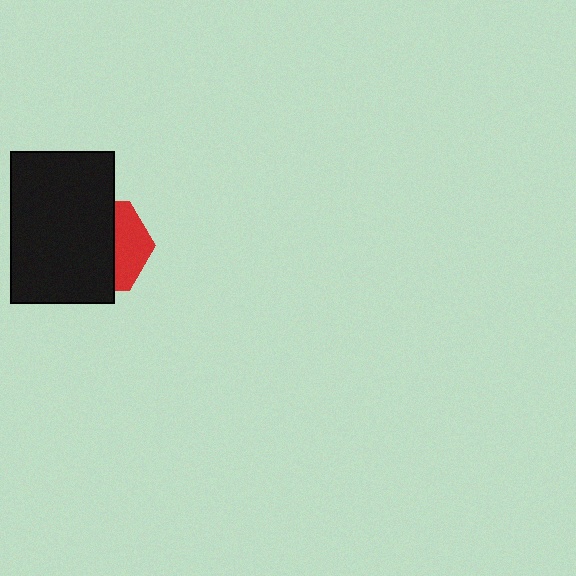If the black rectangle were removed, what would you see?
You would see the complete red hexagon.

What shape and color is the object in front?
The object in front is a black rectangle.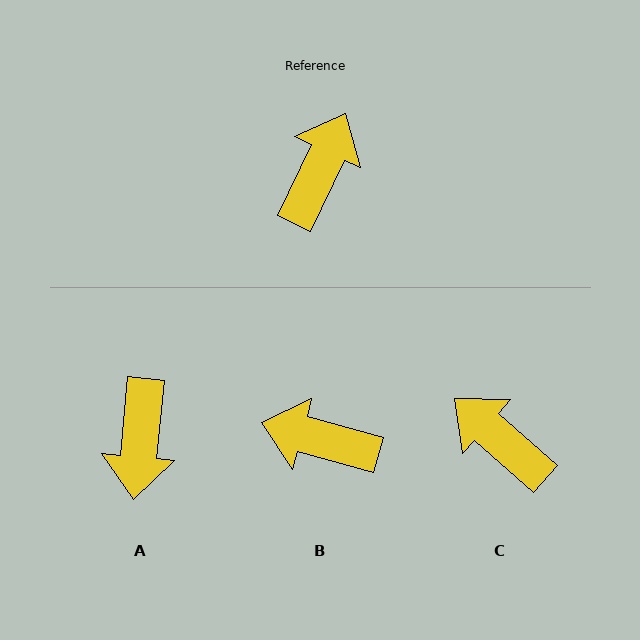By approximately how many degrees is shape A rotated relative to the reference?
Approximately 160 degrees clockwise.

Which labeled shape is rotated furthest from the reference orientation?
A, about 160 degrees away.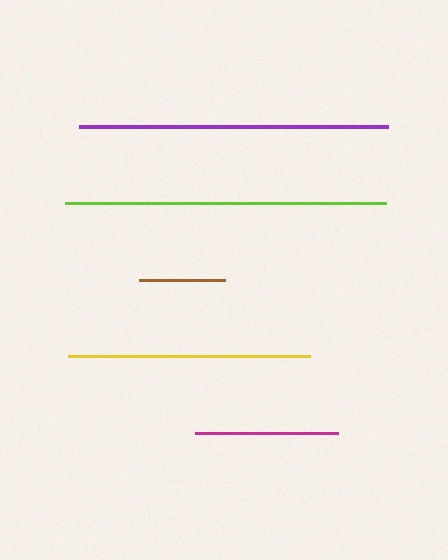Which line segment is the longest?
The lime line is the longest at approximately 321 pixels.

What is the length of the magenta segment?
The magenta segment is approximately 143 pixels long.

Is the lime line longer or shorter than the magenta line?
The lime line is longer than the magenta line.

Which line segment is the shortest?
The brown line is the shortest at approximately 86 pixels.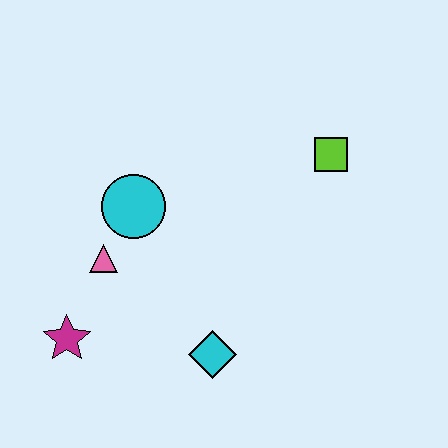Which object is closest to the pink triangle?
The cyan circle is closest to the pink triangle.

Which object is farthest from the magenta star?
The lime square is farthest from the magenta star.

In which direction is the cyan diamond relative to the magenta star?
The cyan diamond is to the right of the magenta star.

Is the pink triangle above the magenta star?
Yes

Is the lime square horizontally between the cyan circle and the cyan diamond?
No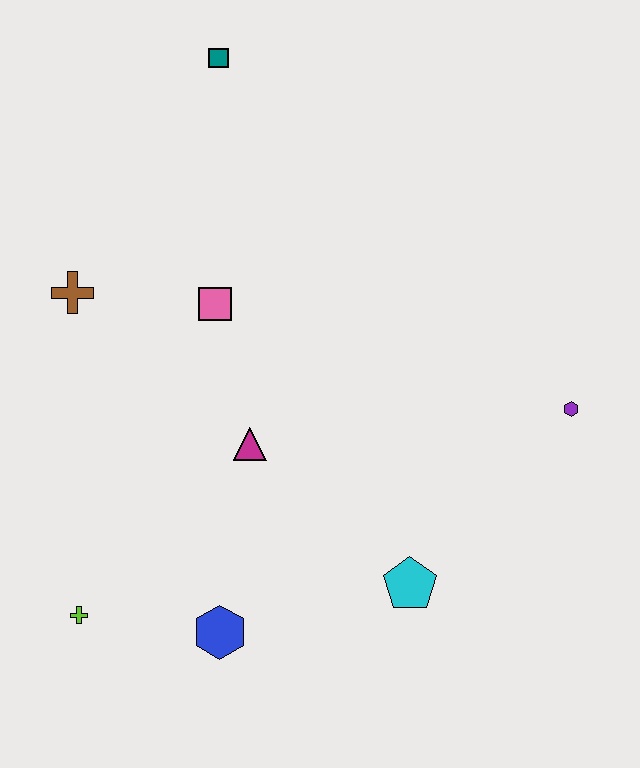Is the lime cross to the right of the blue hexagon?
No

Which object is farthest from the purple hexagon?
The lime cross is farthest from the purple hexagon.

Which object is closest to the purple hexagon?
The cyan pentagon is closest to the purple hexagon.